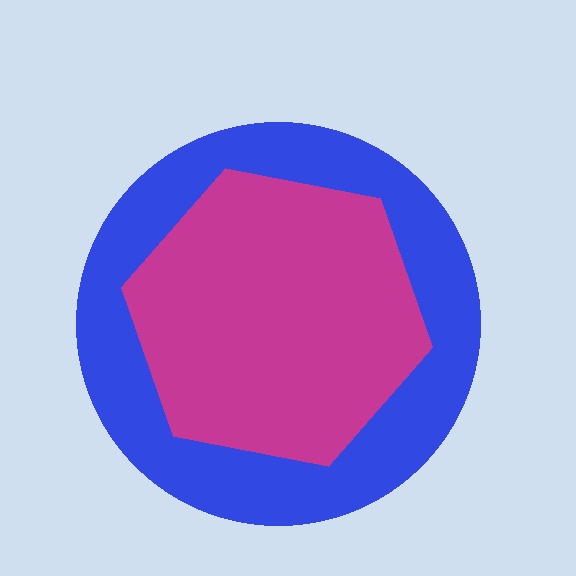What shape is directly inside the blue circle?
The magenta hexagon.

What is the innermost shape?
The magenta hexagon.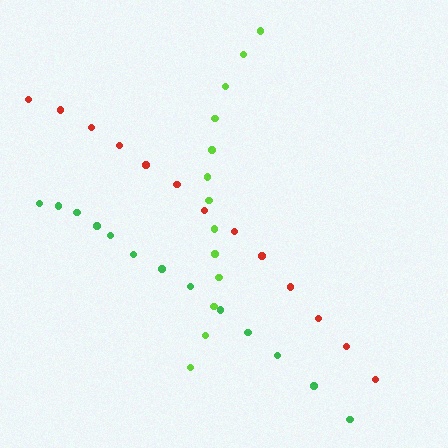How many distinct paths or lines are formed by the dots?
There are 3 distinct paths.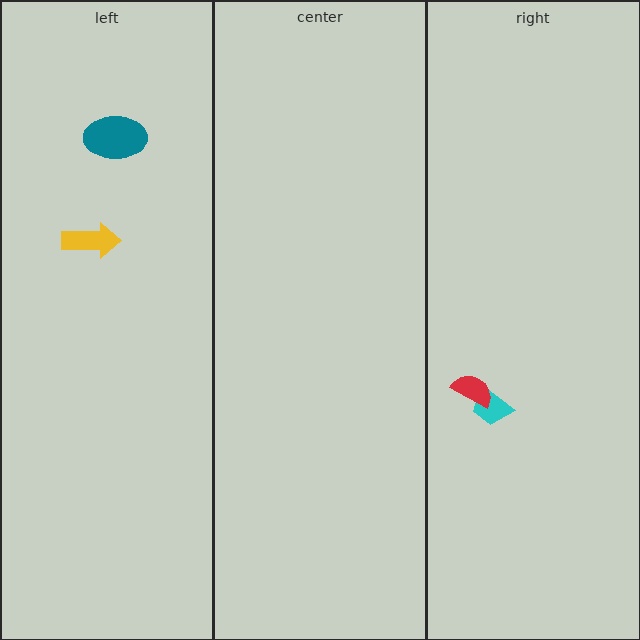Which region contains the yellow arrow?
The left region.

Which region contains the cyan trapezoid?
The right region.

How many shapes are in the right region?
2.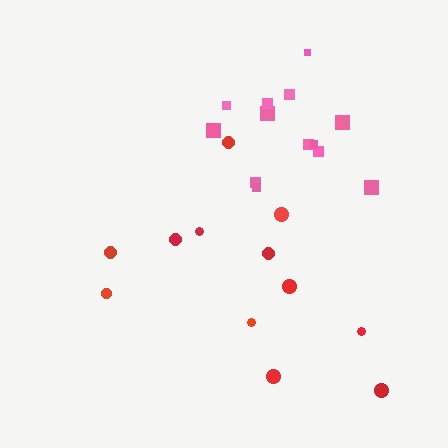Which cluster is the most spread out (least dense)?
Red.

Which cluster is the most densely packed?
Pink.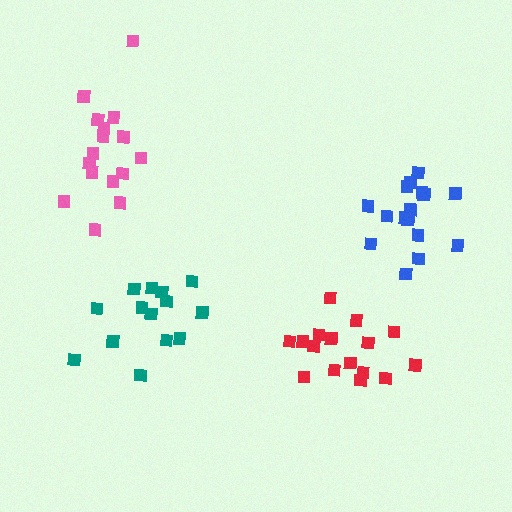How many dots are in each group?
Group 1: 16 dots, Group 2: 16 dots, Group 3: 16 dots, Group 4: 14 dots (62 total).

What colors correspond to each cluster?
The clusters are colored: red, blue, pink, teal.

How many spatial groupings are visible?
There are 4 spatial groupings.